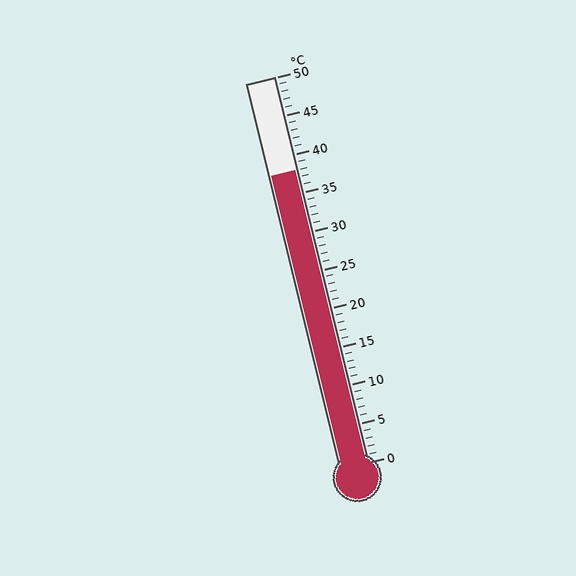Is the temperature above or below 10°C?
The temperature is above 10°C.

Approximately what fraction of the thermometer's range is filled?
The thermometer is filled to approximately 75% of its range.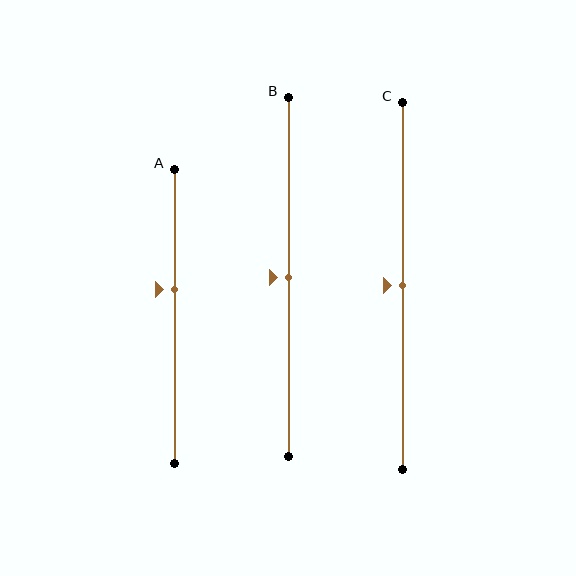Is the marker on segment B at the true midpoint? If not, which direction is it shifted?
Yes, the marker on segment B is at the true midpoint.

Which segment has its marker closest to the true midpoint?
Segment B has its marker closest to the true midpoint.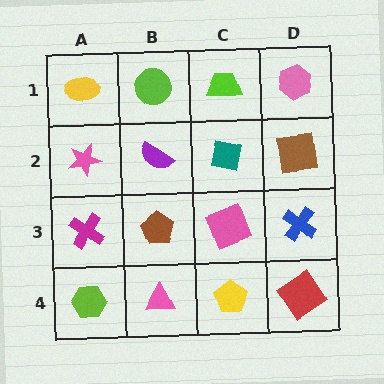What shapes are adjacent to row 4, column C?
A pink square (row 3, column C), a pink triangle (row 4, column B), a red diamond (row 4, column D).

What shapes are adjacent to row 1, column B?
A purple semicircle (row 2, column B), a yellow ellipse (row 1, column A), a lime trapezoid (row 1, column C).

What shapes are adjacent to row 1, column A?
A pink star (row 2, column A), a lime circle (row 1, column B).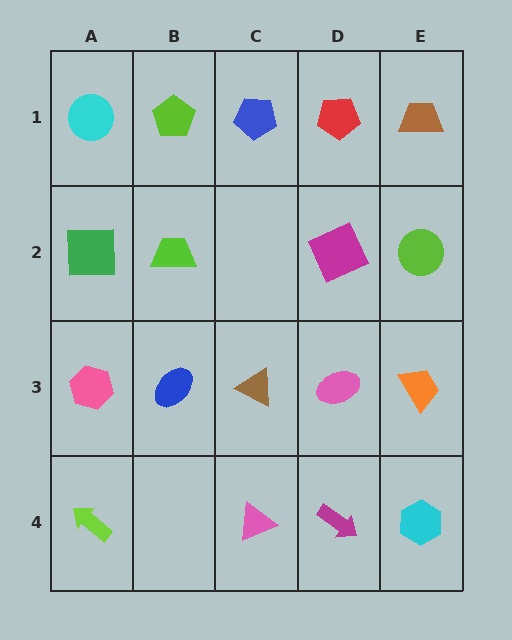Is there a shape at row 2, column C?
No, that cell is empty.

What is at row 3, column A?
A pink hexagon.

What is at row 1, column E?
A brown trapezoid.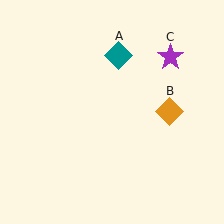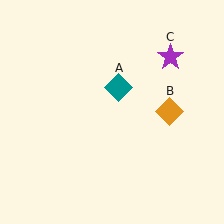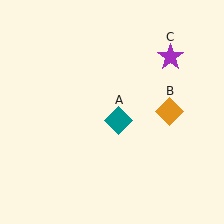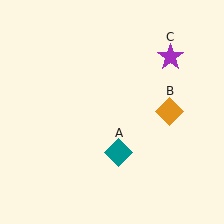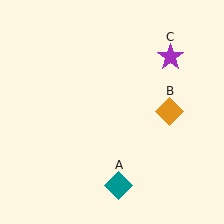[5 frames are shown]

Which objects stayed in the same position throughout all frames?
Orange diamond (object B) and purple star (object C) remained stationary.